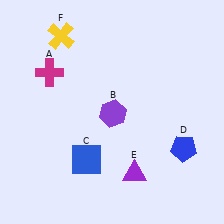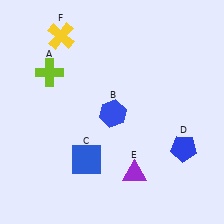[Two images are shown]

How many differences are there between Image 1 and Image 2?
There are 2 differences between the two images.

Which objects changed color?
A changed from magenta to lime. B changed from purple to blue.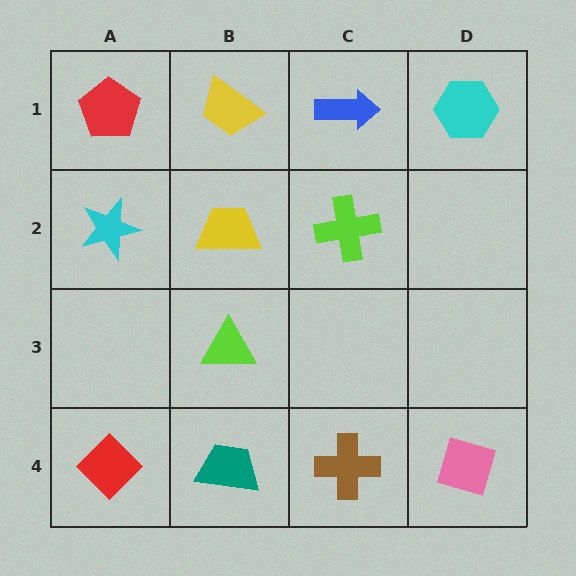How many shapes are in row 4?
4 shapes.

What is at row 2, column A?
A cyan star.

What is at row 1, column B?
A yellow trapezoid.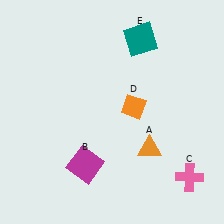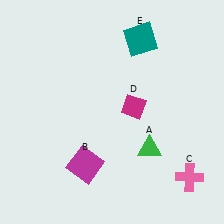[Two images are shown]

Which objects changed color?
A changed from orange to green. D changed from orange to magenta.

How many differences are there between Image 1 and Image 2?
There are 2 differences between the two images.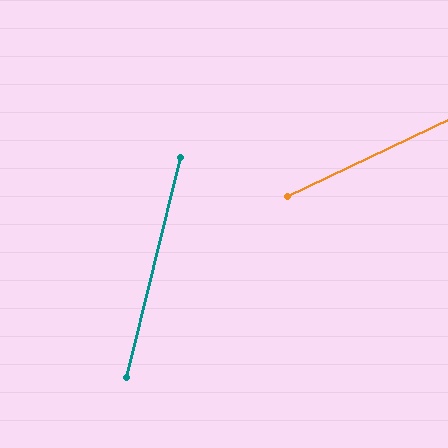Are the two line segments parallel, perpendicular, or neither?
Neither parallel nor perpendicular — they differ by about 51°.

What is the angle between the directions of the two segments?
Approximately 51 degrees.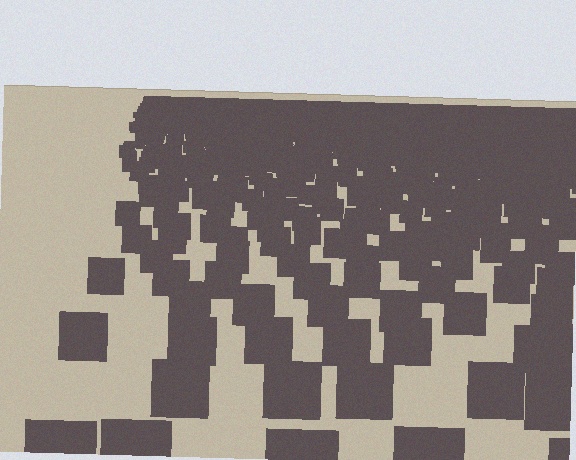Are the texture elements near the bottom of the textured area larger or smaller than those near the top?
Larger. Near the bottom, elements are closer to the viewer and appear at a bigger on-screen size.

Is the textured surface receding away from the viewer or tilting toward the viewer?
The surface is receding away from the viewer. Texture elements get smaller and denser toward the top.